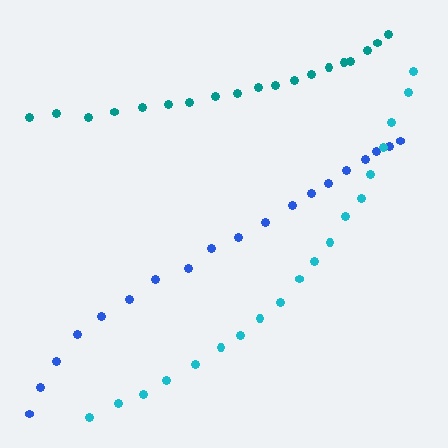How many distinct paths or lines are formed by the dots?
There are 3 distinct paths.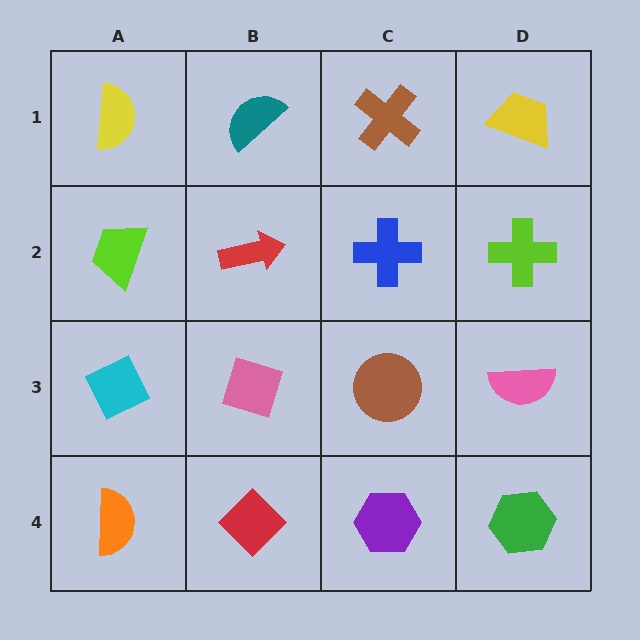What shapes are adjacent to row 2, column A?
A yellow semicircle (row 1, column A), a cyan diamond (row 3, column A), a red arrow (row 2, column B).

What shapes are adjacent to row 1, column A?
A lime trapezoid (row 2, column A), a teal semicircle (row 1, column B).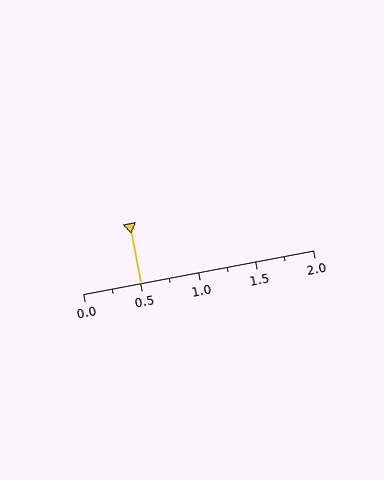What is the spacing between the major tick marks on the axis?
The major ticks are spaced 0.5 apart.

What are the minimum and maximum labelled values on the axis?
The axis runs from 0.0 to 2.0.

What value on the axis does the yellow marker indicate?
The marker indicates approximately 0.5.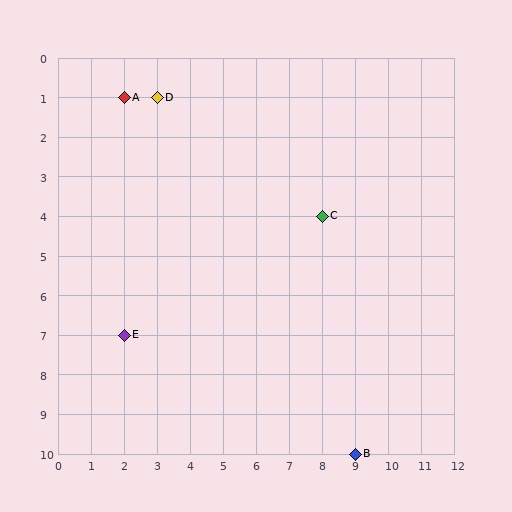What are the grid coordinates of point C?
Point C is at grid coordinates (8, 4).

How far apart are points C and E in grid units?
Points C and E are 6 columns and 3 rows apart (about 6.7 grid units diagonally).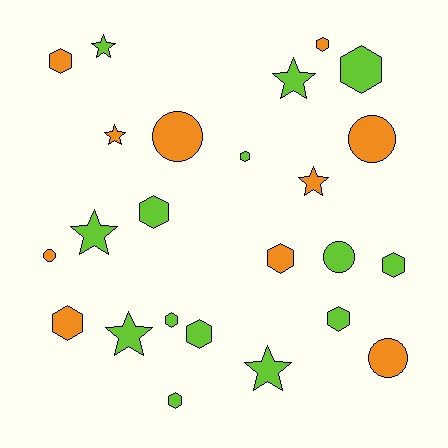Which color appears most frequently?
Lime, with 14 objects.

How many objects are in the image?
There are 24 objects.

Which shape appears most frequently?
Hexagon, with 12 objects.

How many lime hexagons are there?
There are 8 lime hexagons.